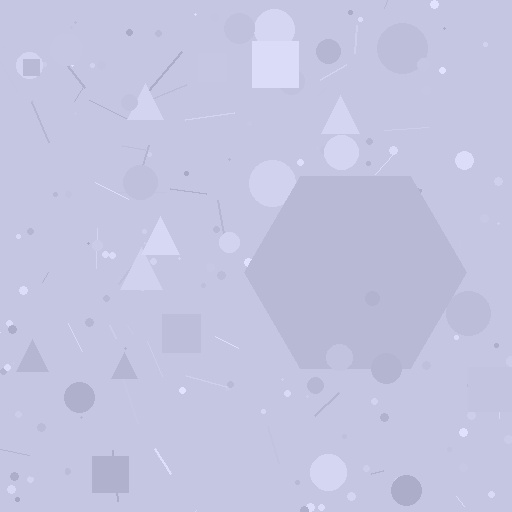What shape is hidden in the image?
A hexagon is hidden in the image.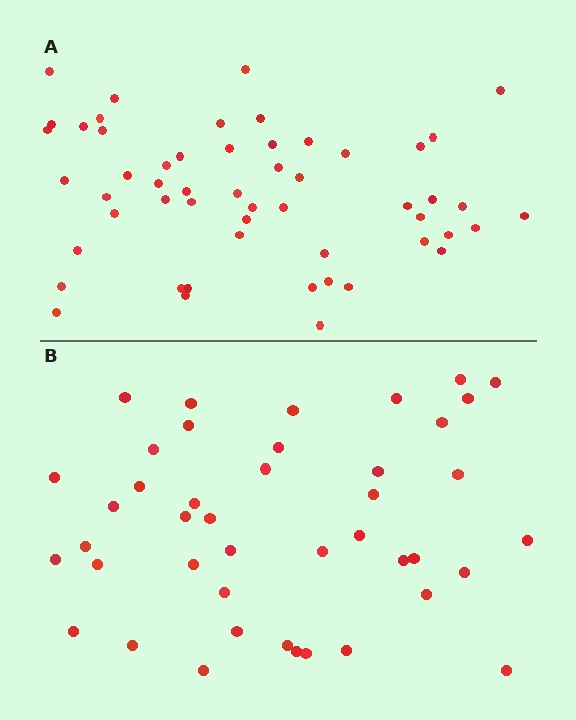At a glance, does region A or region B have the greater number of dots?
Region A (the top region) has more dots.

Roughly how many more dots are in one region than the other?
Region A has roughly 12 or so more dots than region B.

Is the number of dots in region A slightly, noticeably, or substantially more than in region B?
Region A has noticeably more, but not dramatically so. The ratio is roughly 1.3 to 1.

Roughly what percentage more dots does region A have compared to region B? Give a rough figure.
About 25% more.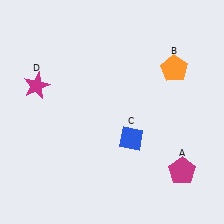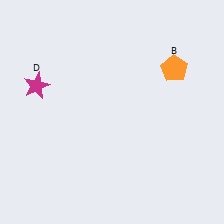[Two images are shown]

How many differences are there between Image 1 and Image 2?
There are 2 differences between the two images.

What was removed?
The magenta pentagon (A), the blue diamond (C) were removed in Image 2.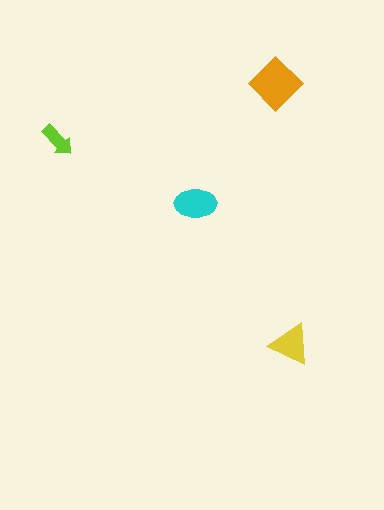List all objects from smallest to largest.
The lime arrow, the yellow triangle, the cyan ellipse, the orange diamond.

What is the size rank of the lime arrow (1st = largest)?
4th.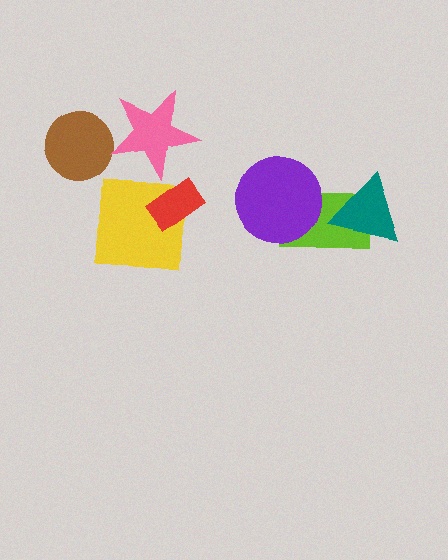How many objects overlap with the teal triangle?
1 object overlaps with the teal triangle.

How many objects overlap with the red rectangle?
1 object overlaps with the red rectangle.